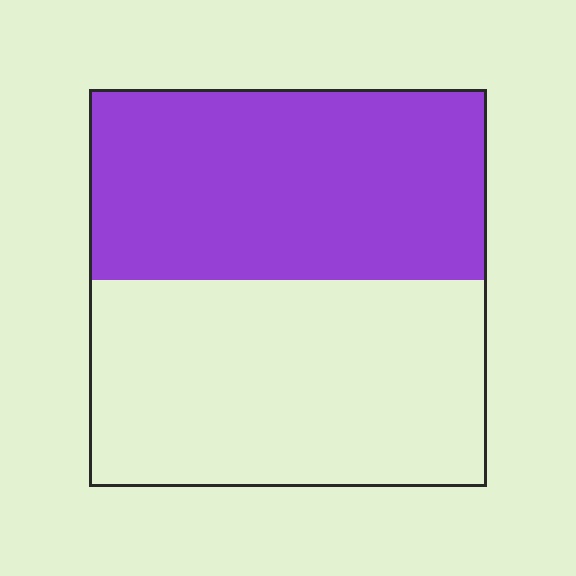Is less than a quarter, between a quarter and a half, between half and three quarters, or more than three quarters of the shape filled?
Between a quarter and a half.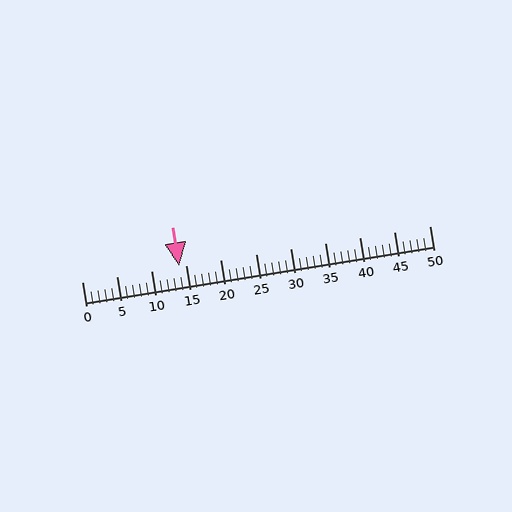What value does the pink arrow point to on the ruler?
The pink arrow points to approximately 14.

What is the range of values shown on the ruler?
The ruler shows values from 0 to 50.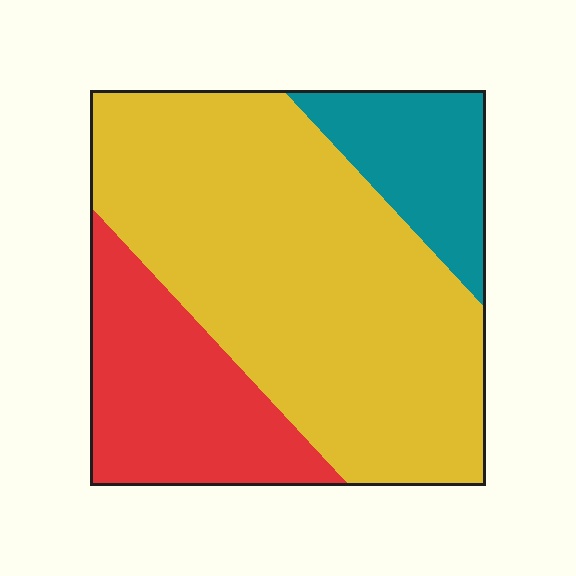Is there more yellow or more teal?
Yellow.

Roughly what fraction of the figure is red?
Red covers about 25% of the figure.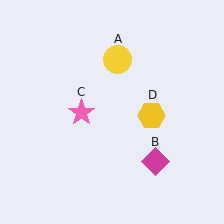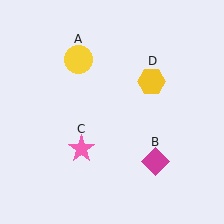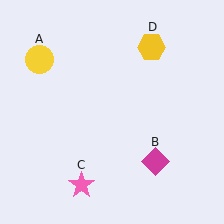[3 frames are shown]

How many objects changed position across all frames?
3 objects changed position: yellow circle (object A), pink star (object C), yellow hexagon (object D).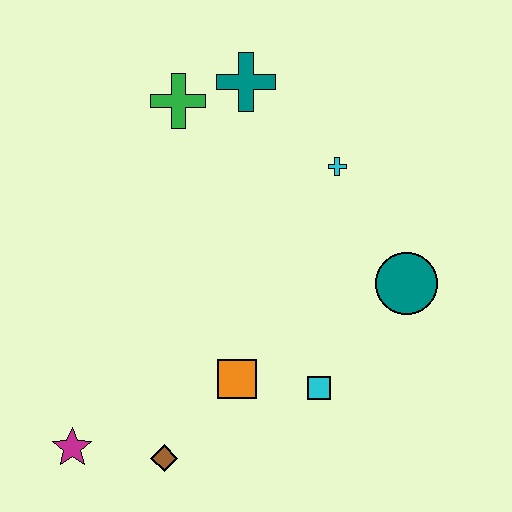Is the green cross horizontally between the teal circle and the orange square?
No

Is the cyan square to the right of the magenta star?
Yes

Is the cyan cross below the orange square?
No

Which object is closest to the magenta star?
The brown diamond is closest to the magenta star.